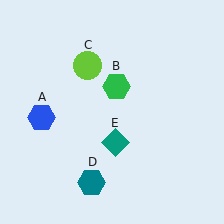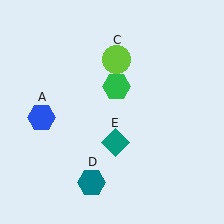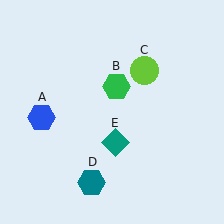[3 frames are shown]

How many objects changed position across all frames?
1 object changed position: lime circle (object C).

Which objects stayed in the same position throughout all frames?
Blue hexagon (object A) and green hexagon (object B) and teal hexagon (object D) and teal diamond (object E) remained stationary.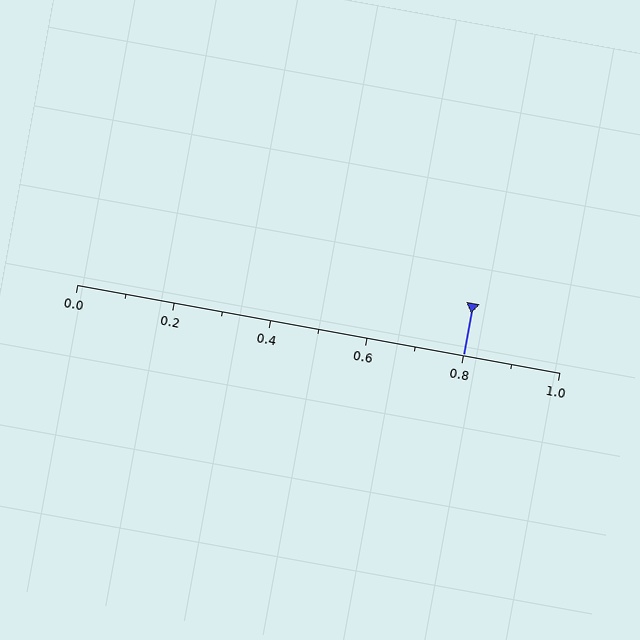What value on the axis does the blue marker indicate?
The marker indicates approximately 0.8.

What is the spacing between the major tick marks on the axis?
The major ticks are spaced 0.2 apart.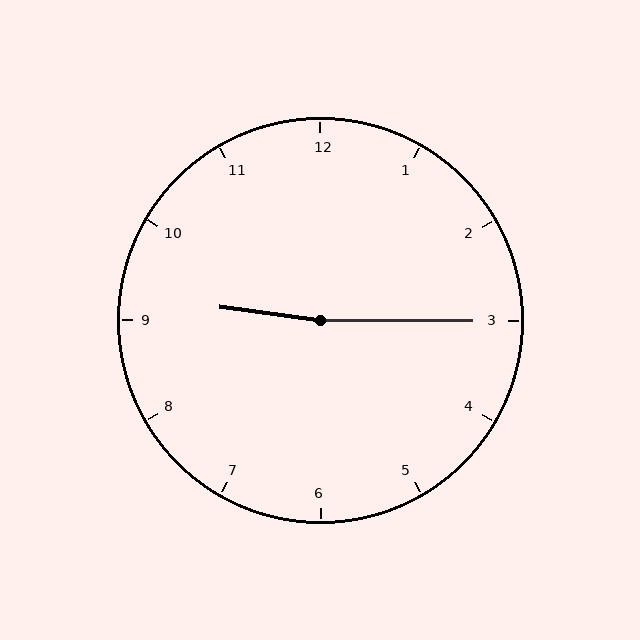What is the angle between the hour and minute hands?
Approximately 172 degrees.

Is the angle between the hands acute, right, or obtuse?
It is obtuse.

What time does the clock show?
9:15.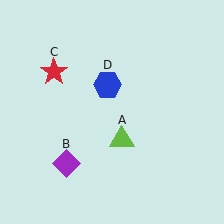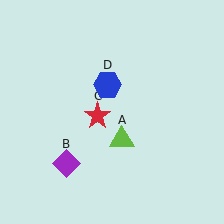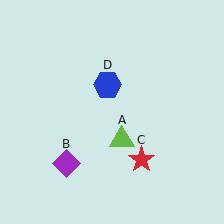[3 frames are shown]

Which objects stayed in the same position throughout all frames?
Lime triangle (object A) and purple diamond (object B) and blue hexagon (object D) remained stationary.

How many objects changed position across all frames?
1 object changed position: red star (object C).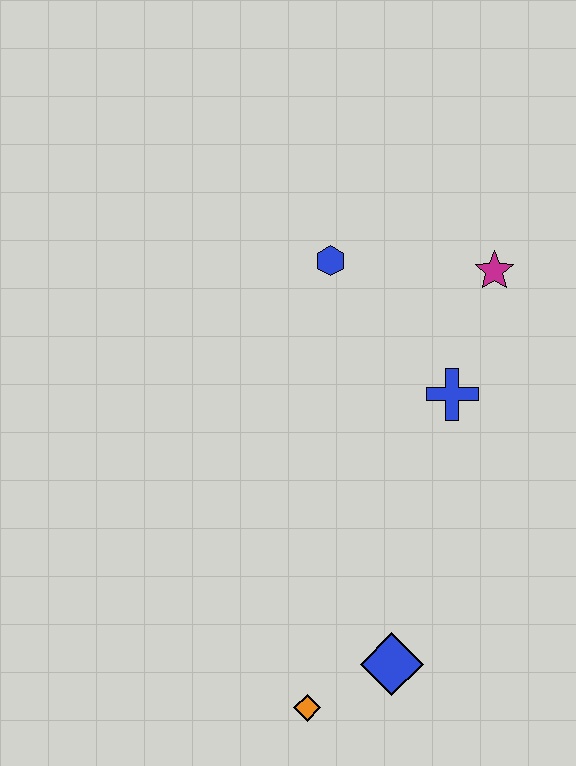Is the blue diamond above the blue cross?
No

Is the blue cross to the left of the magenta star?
Yes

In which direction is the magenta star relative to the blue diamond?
The magenta star is above the blue diamond.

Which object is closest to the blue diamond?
The orange diamond is closest to the blue diamond.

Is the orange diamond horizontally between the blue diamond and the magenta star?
No